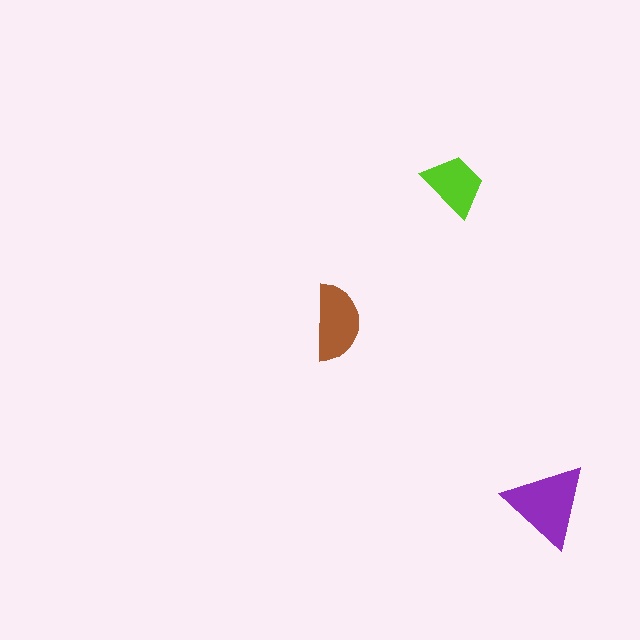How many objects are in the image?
There are 3 objects in the image.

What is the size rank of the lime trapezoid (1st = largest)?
3rd.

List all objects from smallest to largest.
The lime trapezoid, the brown semicircle, the purple triangle.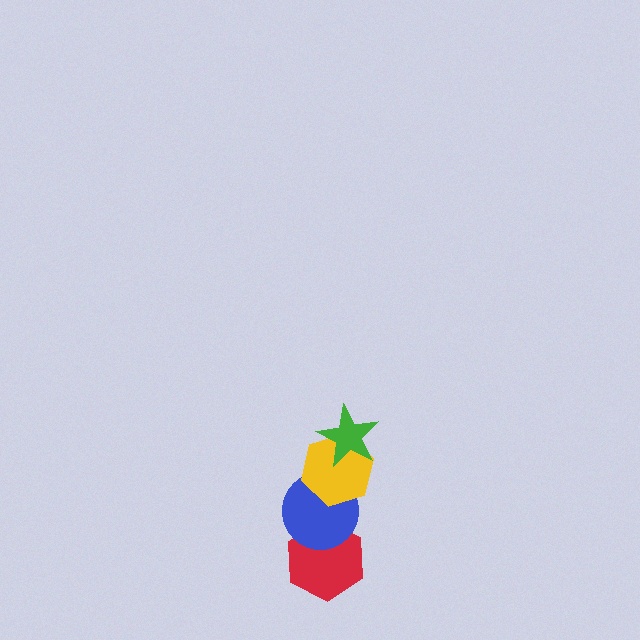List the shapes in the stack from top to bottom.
From top to bottom: the green star, the yellow hexagon, the blue circle, the red hexagon.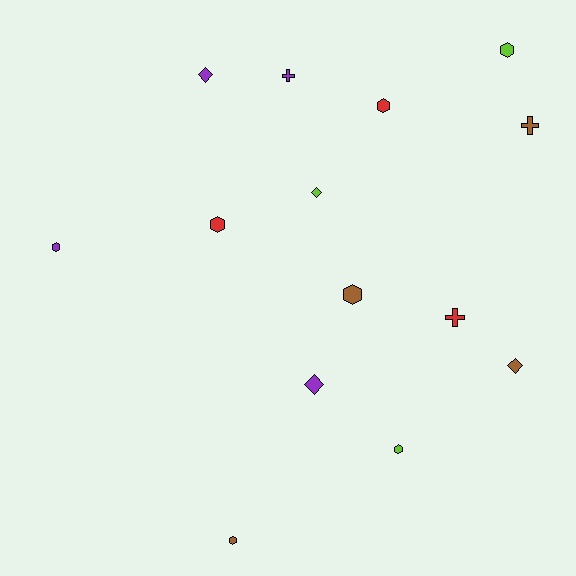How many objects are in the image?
There are 14 objects.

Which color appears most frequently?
Brown, with 4 objects.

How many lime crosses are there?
There are no lime crosses.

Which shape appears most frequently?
Hexagon, with 7 objects.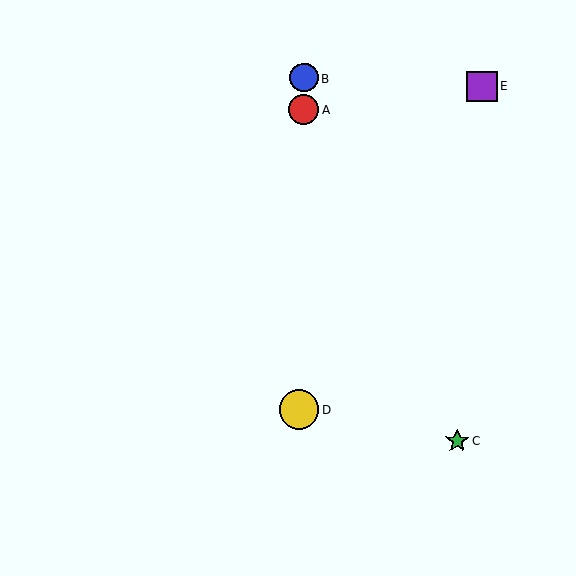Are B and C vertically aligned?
No, B is at x≈304 and C is at x≈457.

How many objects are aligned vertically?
3 objects (A, B, D) are aligned vertically.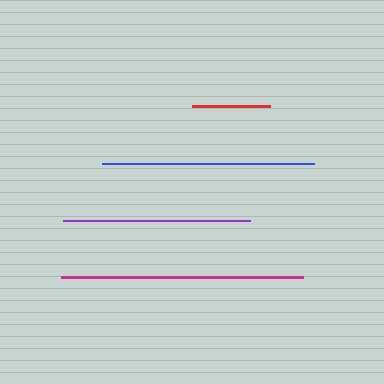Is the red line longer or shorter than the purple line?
The purple line is longer than the red line.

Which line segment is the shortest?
The red line is the shortest at approximately 78 pixels.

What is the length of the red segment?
The red segment is approximately 78 pixels long.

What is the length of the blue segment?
The blue segment is approximately 213 pixels long.